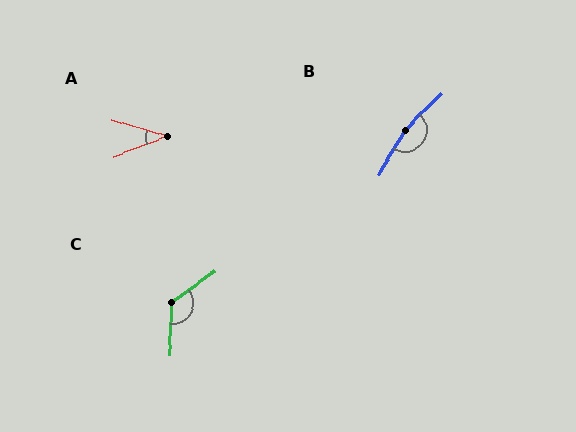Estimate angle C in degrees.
Approximately 128 degrees.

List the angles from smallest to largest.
A (38°), C (128°), B (166°).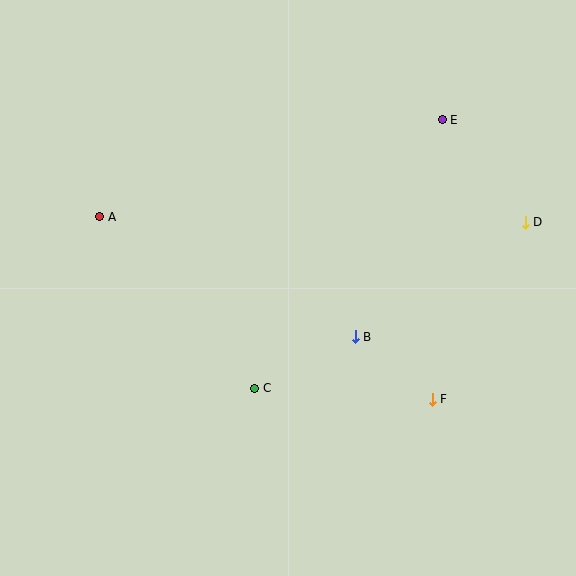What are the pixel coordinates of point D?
Point D is at (525, 222).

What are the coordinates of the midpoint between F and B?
The midpoint between F and B is at (394, 368).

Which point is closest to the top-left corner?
Point A is closest to the top-left corner.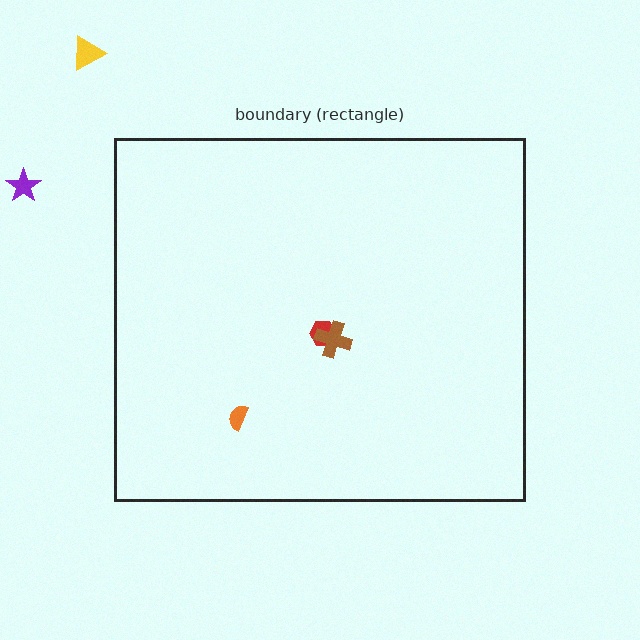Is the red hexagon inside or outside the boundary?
Inside.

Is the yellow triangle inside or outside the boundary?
Outside.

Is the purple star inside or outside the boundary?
Outside.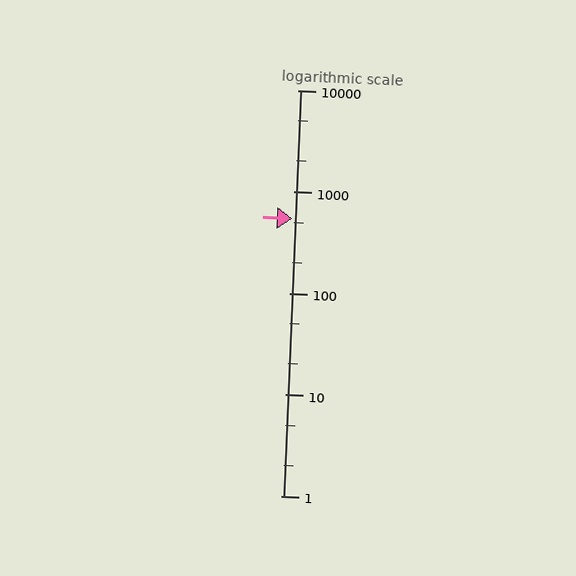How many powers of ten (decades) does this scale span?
The scale spans 4 decades, from 1 to 10000.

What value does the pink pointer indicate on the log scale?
The pointer indicates approximately 540.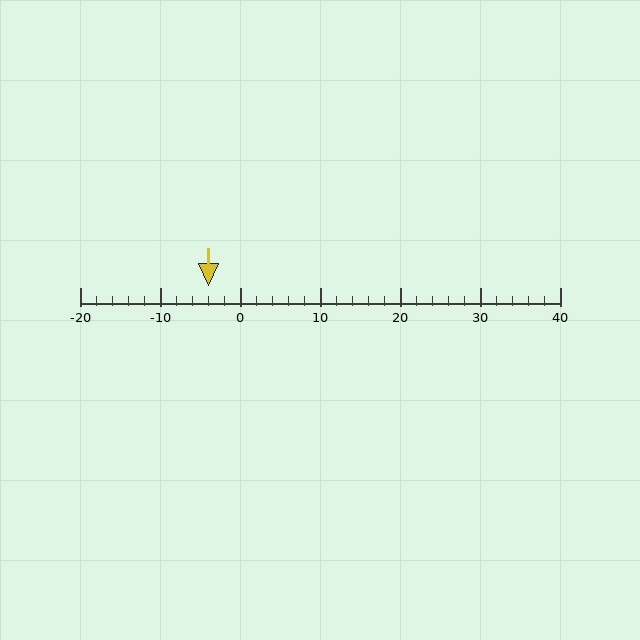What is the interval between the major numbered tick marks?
The major tick marks are spaced 10 units apart.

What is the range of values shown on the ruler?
The ruler shows values from -20 to 40.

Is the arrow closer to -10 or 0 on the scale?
The arrow is closer to 0.